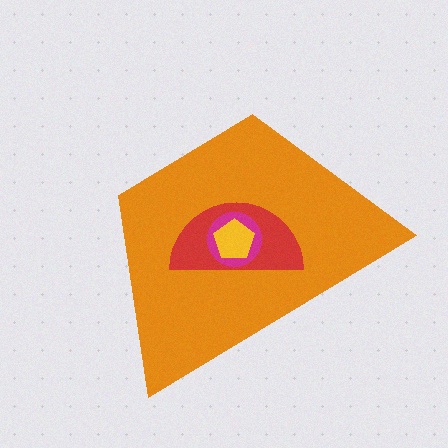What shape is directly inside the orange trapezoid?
The red semicircle.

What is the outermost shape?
The orange trapezoid.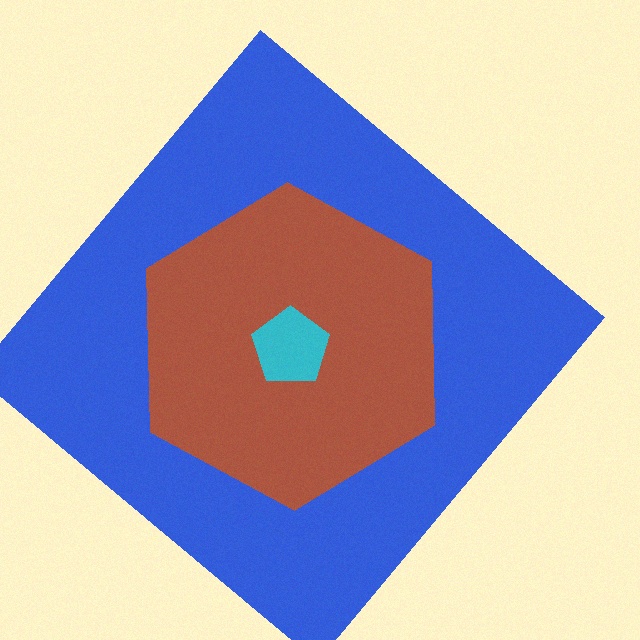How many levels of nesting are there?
3.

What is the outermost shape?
The blue diamond.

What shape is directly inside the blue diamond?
The brown hexagon.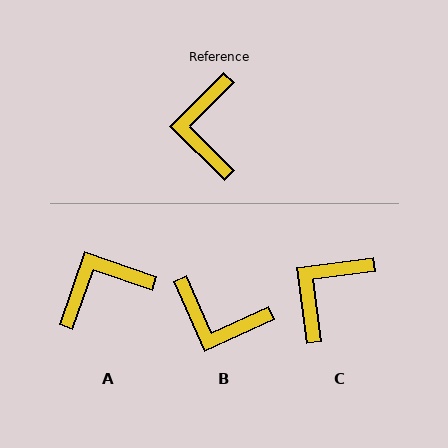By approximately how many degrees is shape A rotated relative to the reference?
Approximately 64 degrees clockwise.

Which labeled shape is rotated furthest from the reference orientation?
B, about 69 degrees away.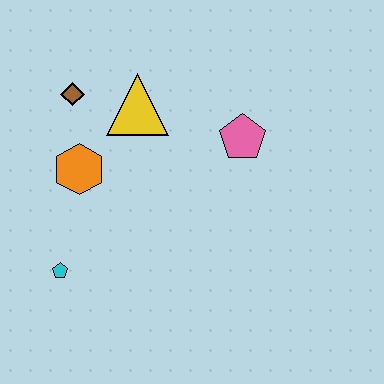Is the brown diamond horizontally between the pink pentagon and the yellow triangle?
No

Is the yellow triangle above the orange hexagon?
Yes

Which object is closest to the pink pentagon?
The yellow triangle is closest to the pink pentagon.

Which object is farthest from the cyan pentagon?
The pink pentagon is farthest from the cyan pentagon.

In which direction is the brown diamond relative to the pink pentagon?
The brown diamond is to the left of the pink pentagon.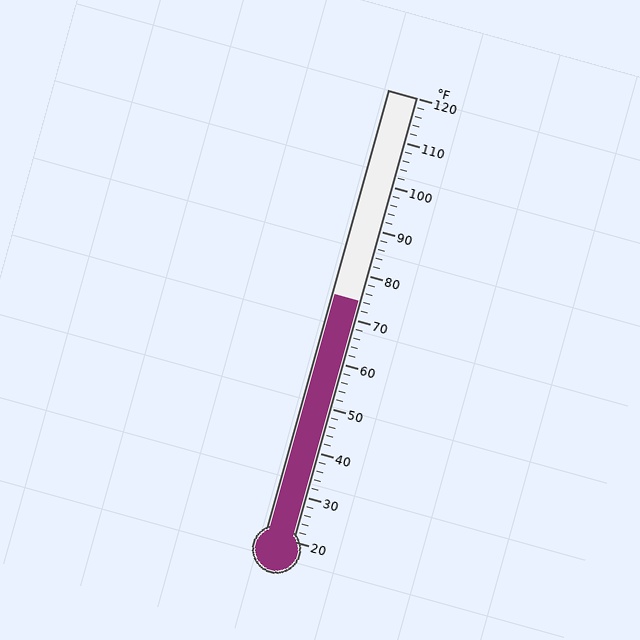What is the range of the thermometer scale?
The thermometer scale ranges from 20°F to 120°F.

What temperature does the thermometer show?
The thermometer shows approximately 74°F.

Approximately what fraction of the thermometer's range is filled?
The thermometer is filled to approximately 55% of its range.